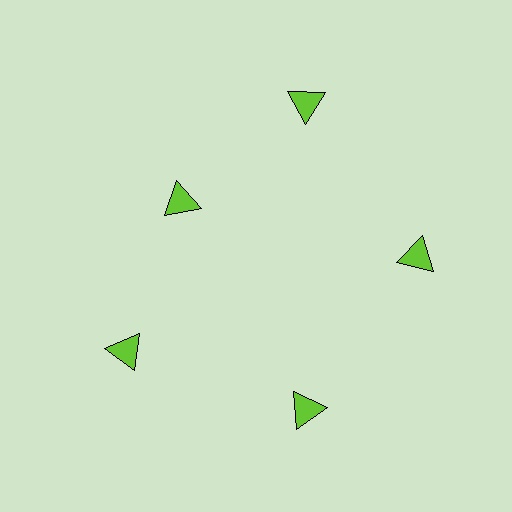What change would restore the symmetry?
The symmetry would be restored by moving it outward, back onto the ring so that all 5 triangles sit at equal angles and equal distance from the center.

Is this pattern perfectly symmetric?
No. The 5 lime triangles are arranged in a ring, but one element near the 10 o'clock position is pulled inward toward the center, breaking the 5-fold rotational symmetry.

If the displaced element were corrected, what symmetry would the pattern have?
It would have 5-fold rotational symmetry — the pattern would map onto itself every 72 degrees.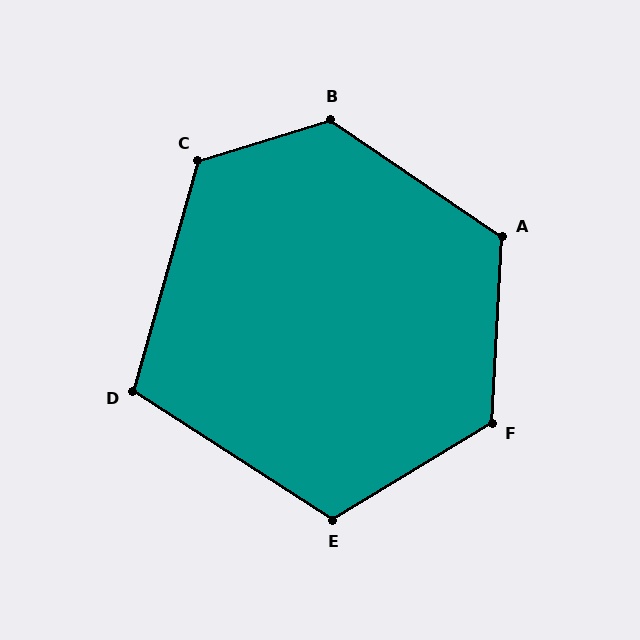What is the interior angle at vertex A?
Approximately 121 degrees (obtuse).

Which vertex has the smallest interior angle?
D, at approximately 107 degrees.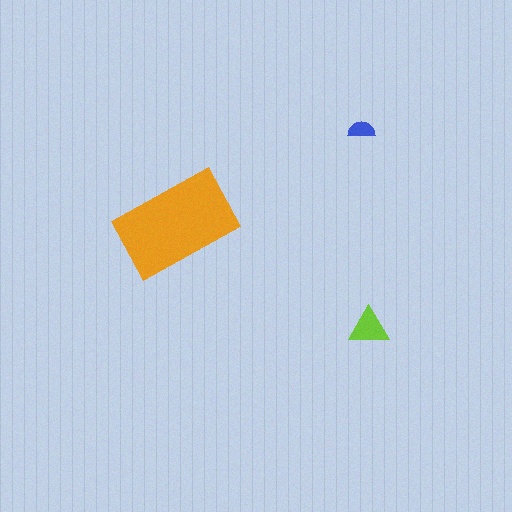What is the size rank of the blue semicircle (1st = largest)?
3rd.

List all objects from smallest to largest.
The blue semicircle, the lime triangle, the orange rectangle.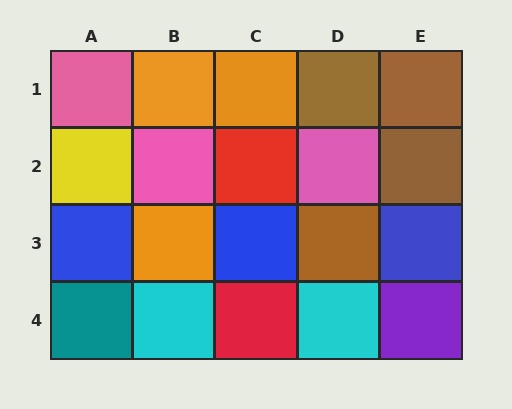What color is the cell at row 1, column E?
Brown.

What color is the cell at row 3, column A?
Blue.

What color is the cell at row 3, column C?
Blue.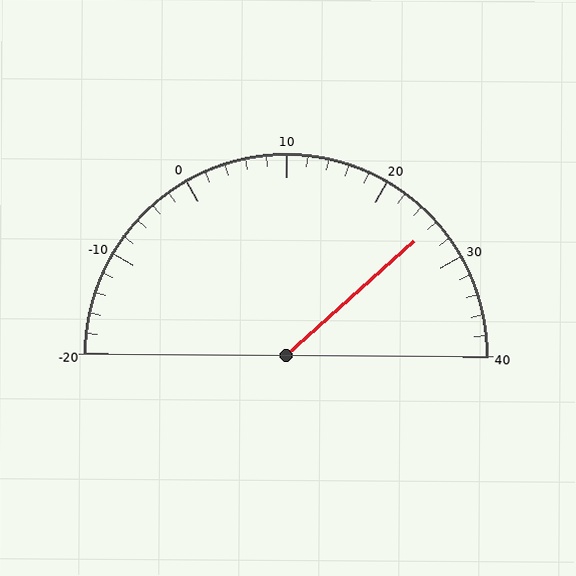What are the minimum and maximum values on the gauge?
The gauge ranges from -20 to 40.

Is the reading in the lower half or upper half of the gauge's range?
The reading is in the upper half of the range (-20 to 40).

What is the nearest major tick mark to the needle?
The nearest major tick mark is 30.